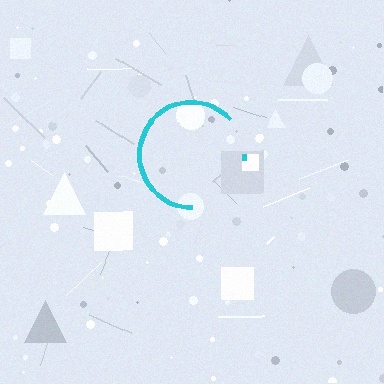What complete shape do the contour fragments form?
The contour fragments form a circle.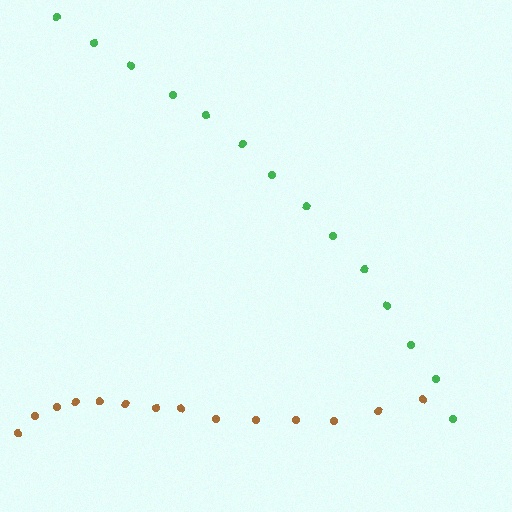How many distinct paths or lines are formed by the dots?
There are 2 distinct paths.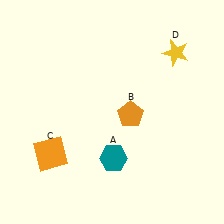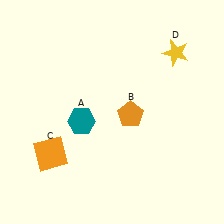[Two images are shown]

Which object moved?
The teal hexagon (A) moved up.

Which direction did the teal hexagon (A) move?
The teal hexagon (A) moved up.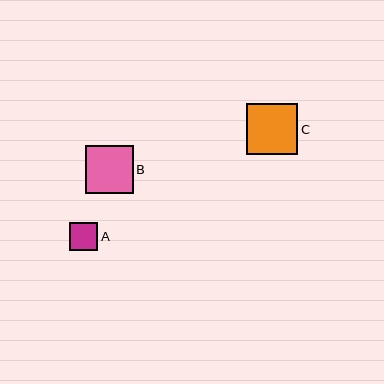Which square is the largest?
Square C is the largest with a size of approximately 51 pixels.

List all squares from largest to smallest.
From largest to smallest: C, B, A.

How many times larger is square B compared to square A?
Square B is approximately 1.7 times the size of square A.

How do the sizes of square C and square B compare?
Square C and square B are approximately the same size.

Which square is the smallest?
Square A is the smallest with a size of approximately 28 pixels.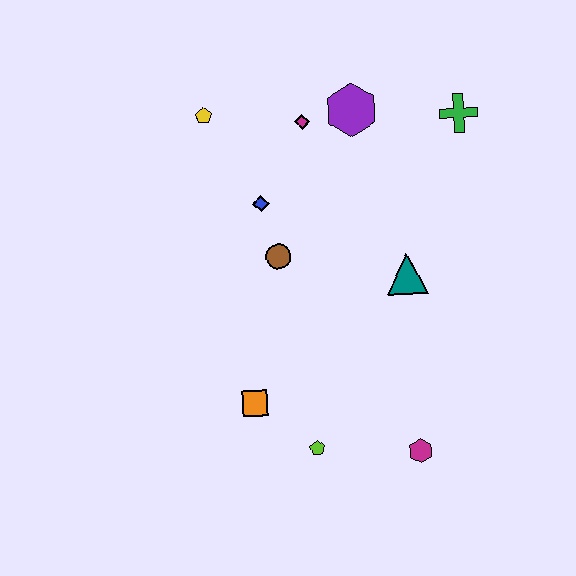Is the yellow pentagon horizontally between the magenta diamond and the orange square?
No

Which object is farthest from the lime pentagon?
The green cross is farthest from the lime pentagon.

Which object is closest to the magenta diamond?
The purple hexagon is closest to the magenta diamond.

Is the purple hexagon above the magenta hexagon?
Yes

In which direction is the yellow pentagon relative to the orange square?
The yellow pentagon is above the orange square.